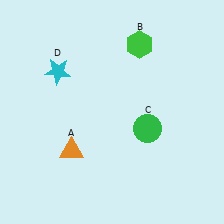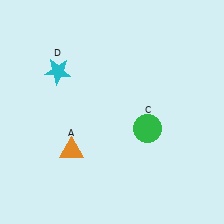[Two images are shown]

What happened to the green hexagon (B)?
The green hexagon (B) was removed in Image 2. It was in the top-right area of Image 1.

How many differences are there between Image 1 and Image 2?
There is 1 difference between the two images.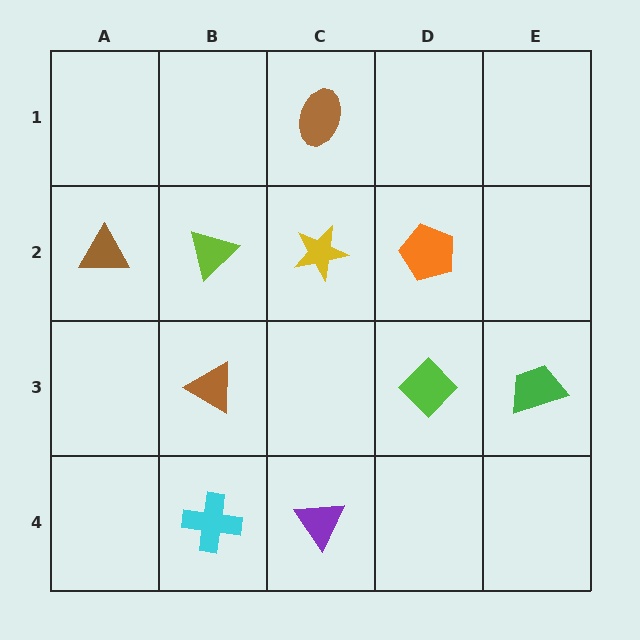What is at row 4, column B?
A cyan cross.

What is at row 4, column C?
A purple triangle.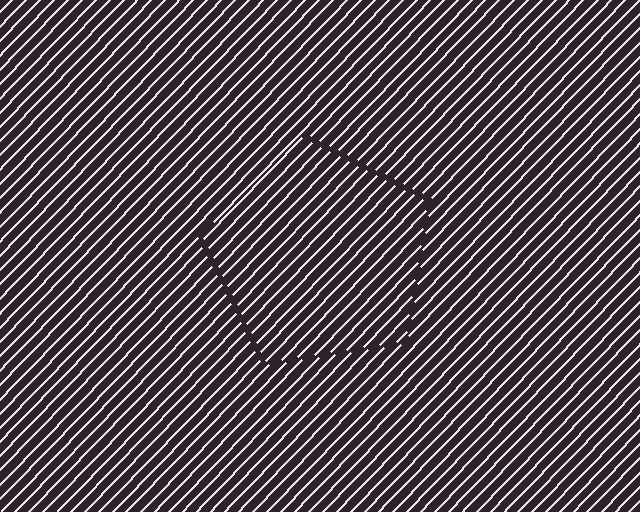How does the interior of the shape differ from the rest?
The interior of the shape contains the same grating, shifted by half a period — the contour is defined by the phase discontinuity where line-ends from the inner and outer gratings abut.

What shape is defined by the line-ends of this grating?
An illusory pentagon. The interior of the shape contains the same grating, shifted by half a period — the contour is defined by the phase discontinuity where line-ends from the inner and outer gratings abut.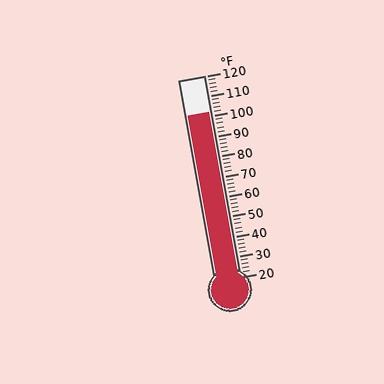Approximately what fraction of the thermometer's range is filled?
The thermometer is filled to approximately 80% of its range.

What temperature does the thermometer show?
The thermometer shows approximately 102°F.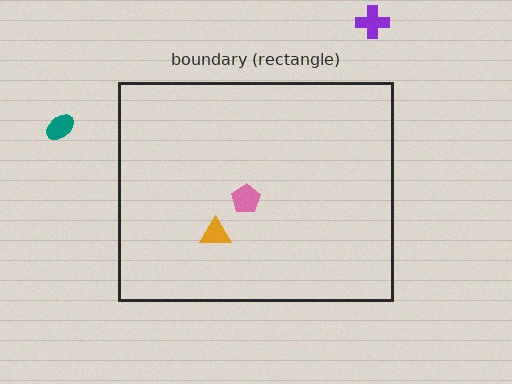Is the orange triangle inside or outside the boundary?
Inside.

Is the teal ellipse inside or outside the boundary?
Outside.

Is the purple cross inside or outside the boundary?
Outside.